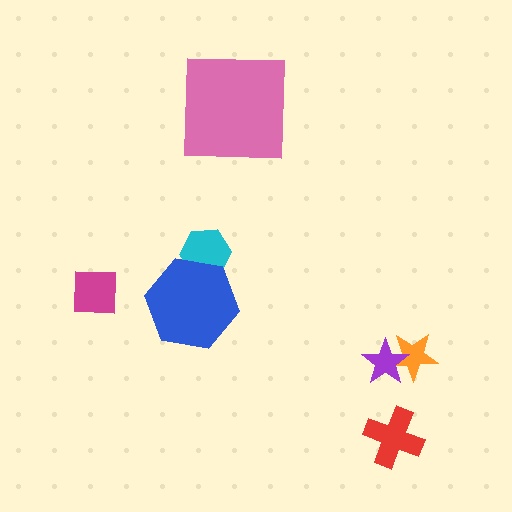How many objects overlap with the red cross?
0 objects overlap with the red cross.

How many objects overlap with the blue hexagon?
1 object overlaps with the blue hexagon.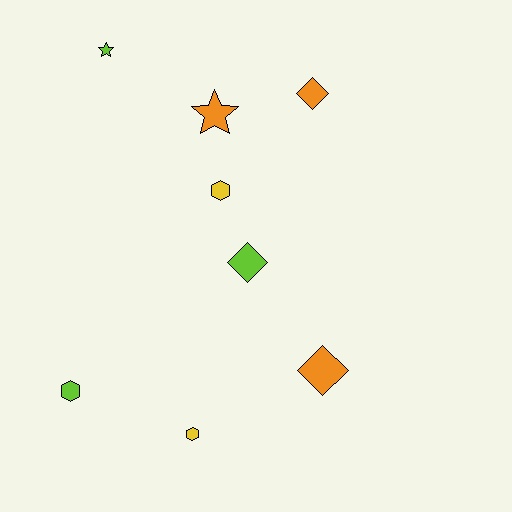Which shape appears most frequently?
Hexagon, with 3 objects.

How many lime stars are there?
There is 1 lime star.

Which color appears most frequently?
Orange, with 3 objects.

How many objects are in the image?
There are 8 objects.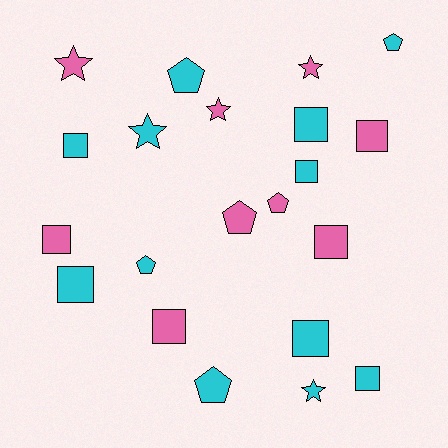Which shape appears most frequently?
Square, with 10 objects.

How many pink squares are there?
There are 4 pink squares.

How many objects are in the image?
There are 21 objects.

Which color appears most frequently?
Cyan, with 12 objects.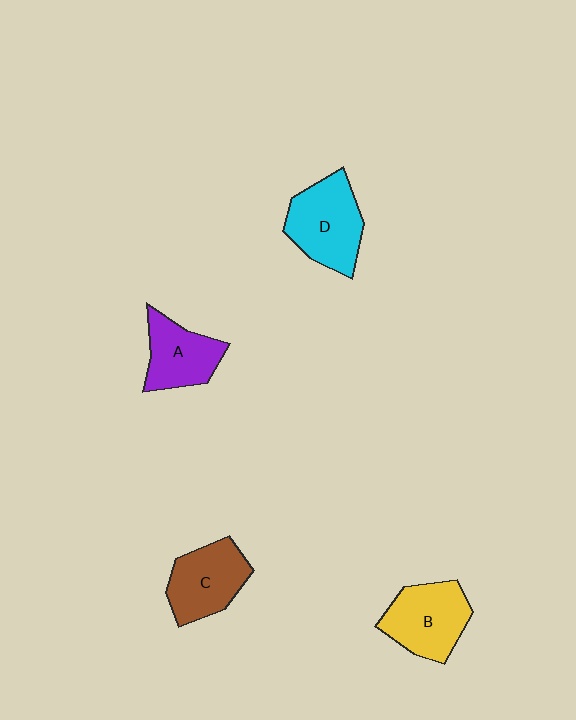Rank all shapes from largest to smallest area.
From largest to smallest: D (cyan), B (yellow), C (brown), A (purple).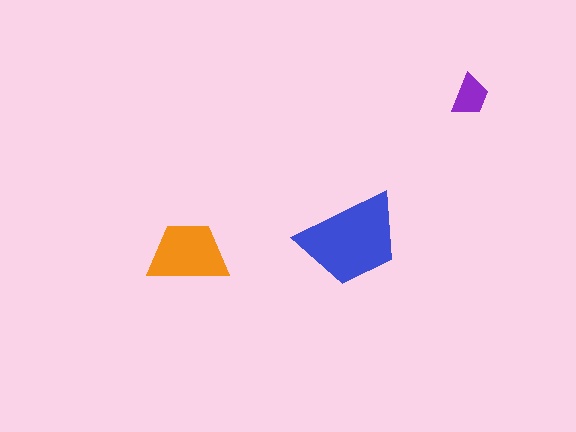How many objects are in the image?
There are 3 objects in the image.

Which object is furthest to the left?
The orange trapezoid is leftmost.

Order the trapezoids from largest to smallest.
the blue one, the orange one, the purple one.